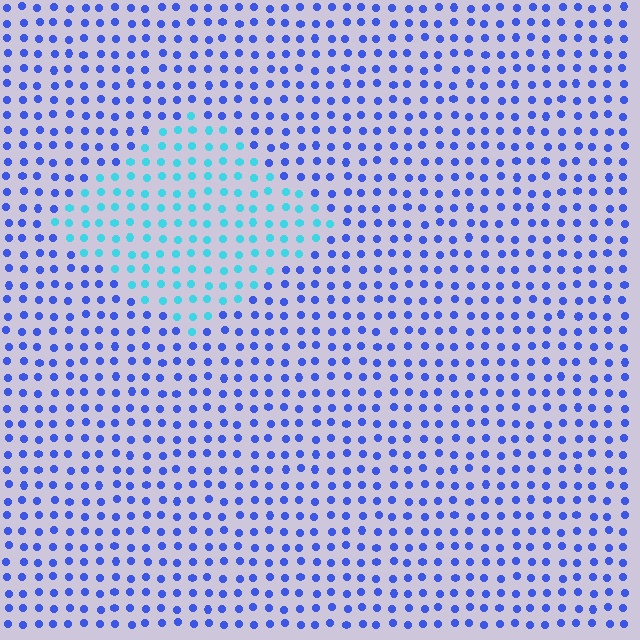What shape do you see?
I see a diamond.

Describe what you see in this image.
The image is filled with small blue elements in a uniform arrangement. A diamond-shaped region is visible where the elements are tinted to a slightly different hue, forming a subtle color boundary.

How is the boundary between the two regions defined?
The boundary is defined purely by a slight shift in hue (about 46 degrees). Spacing, size, and orientation are identical on both sides.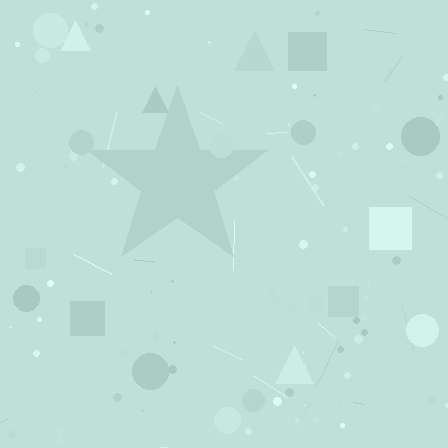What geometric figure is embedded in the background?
A star is embedded in the background.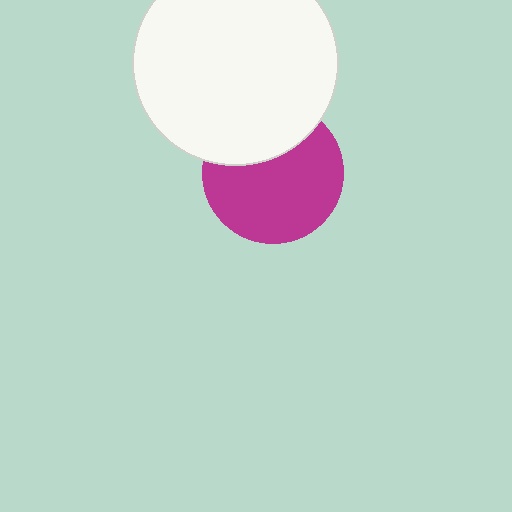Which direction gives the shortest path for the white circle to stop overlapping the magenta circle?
Moving up gives the shortest separation.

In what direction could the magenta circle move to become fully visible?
The magenta circle could move down. That would shift it out from behind the white circle entirely.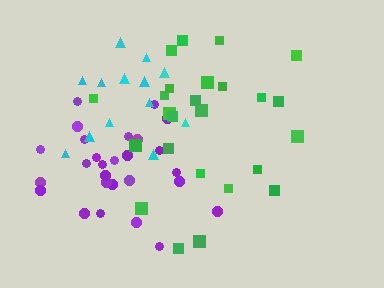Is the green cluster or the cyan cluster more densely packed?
Green.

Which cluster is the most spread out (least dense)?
Cyan.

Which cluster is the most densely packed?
Purple.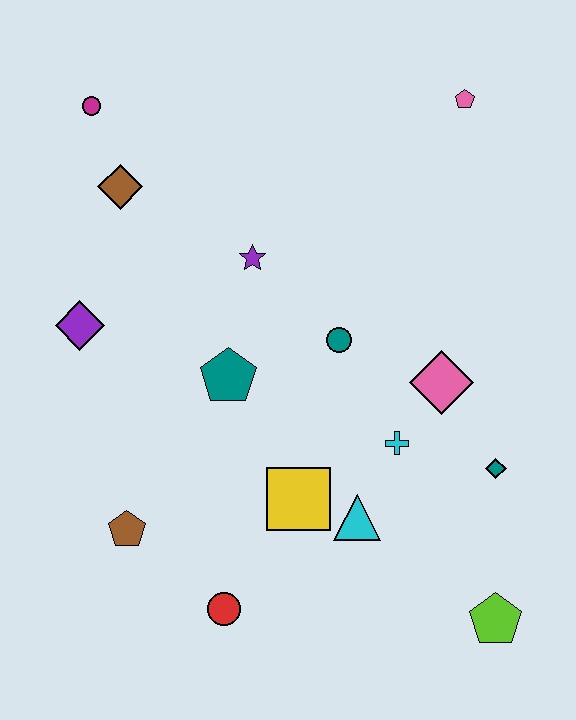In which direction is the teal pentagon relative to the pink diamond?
The teal pentagon is to the left of the pink diamond.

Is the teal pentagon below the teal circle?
Yes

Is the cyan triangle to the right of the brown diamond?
Yes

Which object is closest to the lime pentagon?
The teal diamond is closest to the lime pentagon.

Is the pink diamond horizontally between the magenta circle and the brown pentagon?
No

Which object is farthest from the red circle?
The pink pentagon is farthest from the red circle.